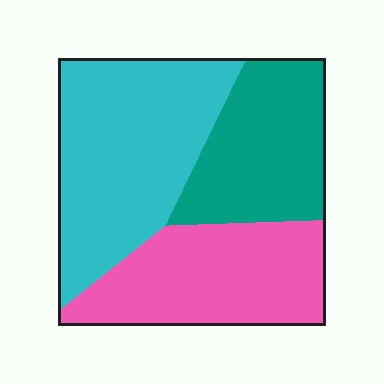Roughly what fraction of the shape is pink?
Pink covers around 30% of the shape.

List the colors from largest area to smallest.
From largest to smallest: cyan, pink, teal.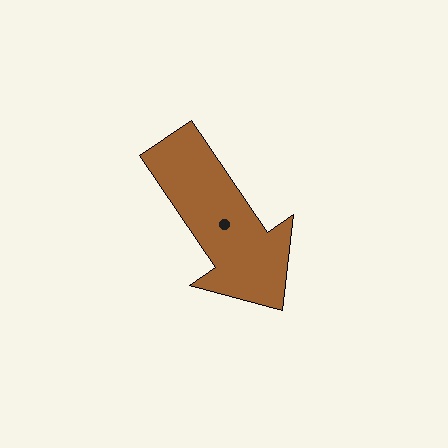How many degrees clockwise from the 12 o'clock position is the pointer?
Approximately 146 degrees.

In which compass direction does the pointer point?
Southeast.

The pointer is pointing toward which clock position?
Roughly 5 o'clock.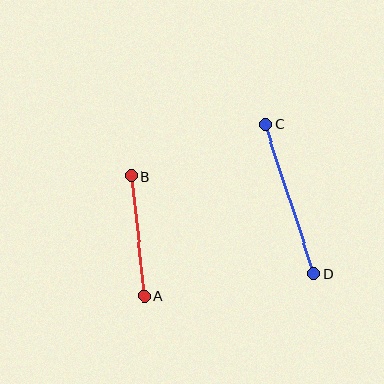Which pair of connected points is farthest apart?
Points C and D are farthest apart.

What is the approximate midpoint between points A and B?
The midpoint is at approximately (138, 236) pixels.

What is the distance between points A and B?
The distance is approximately 120 pixels.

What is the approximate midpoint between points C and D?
The midpoint is at approximately (290, 199) pixels.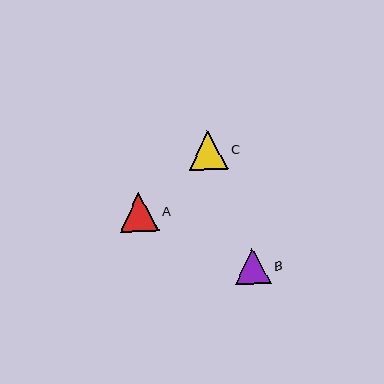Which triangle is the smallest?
Triangle B is the smallest with a size of approximately 37 pixels.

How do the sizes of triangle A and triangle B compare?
Triangle A and triangle B are approximately the same size.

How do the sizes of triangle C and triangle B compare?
Triangle C and triangle B are approximately the same size.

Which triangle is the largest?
Triangle C is the largest with a size of approximately 40 pixels.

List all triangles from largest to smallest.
From largest to smallest: C, A, B.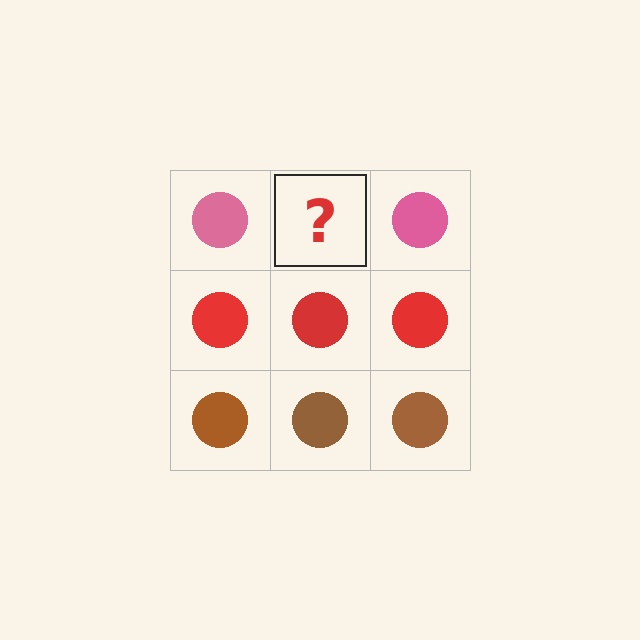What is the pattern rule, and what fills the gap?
The rule is that each row has a consistent color. The gap should be filled with a pink circle.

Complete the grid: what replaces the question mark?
The question mark should be replaced with a pink circle.